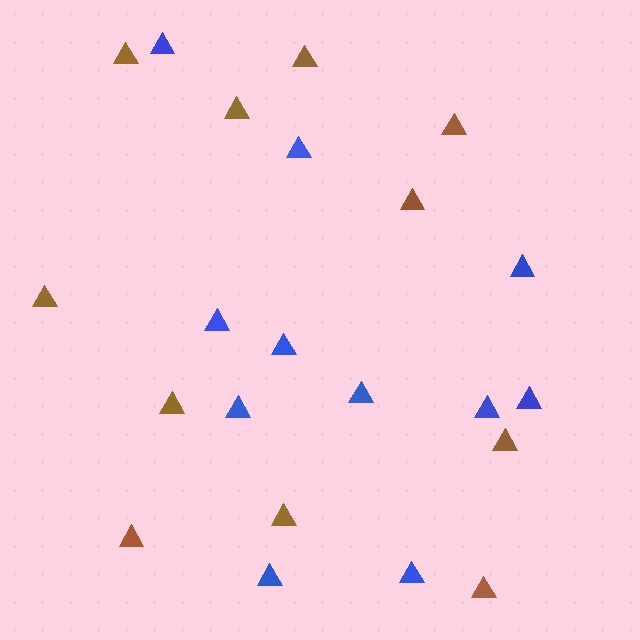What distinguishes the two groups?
There are 2 groups: one group of blue triangles (11) and one group of brown triangles (11).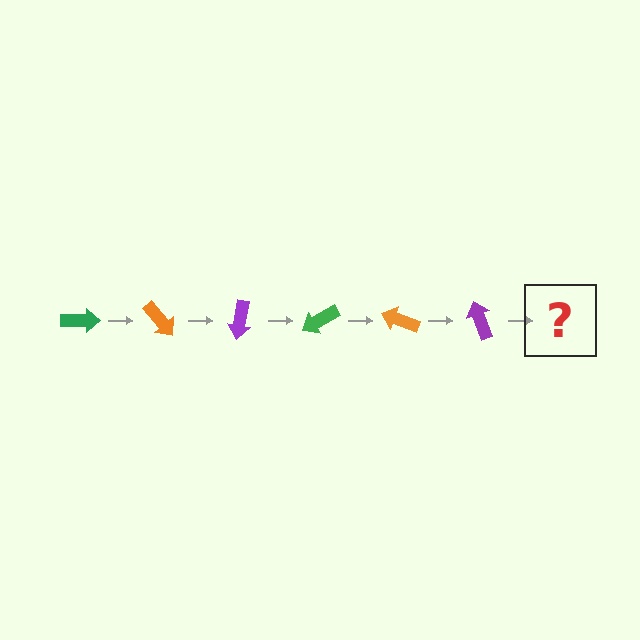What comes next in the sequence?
The next element should be a green arrow, rotated 300 degrees from the start.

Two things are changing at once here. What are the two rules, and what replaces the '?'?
The two rules are that it rotates 50 degrees each step and the color cycles through green, orange, and purple. The '?' should be a green arrow, rotated 300 degrees from the start.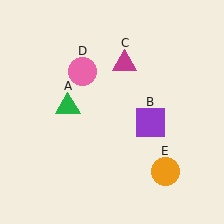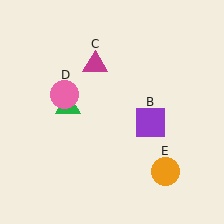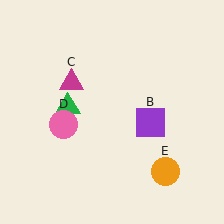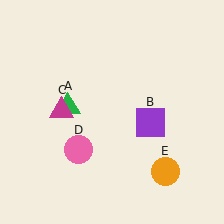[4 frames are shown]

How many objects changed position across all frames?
2 objects changed position: magenta triangle (object C), pink circle (object D).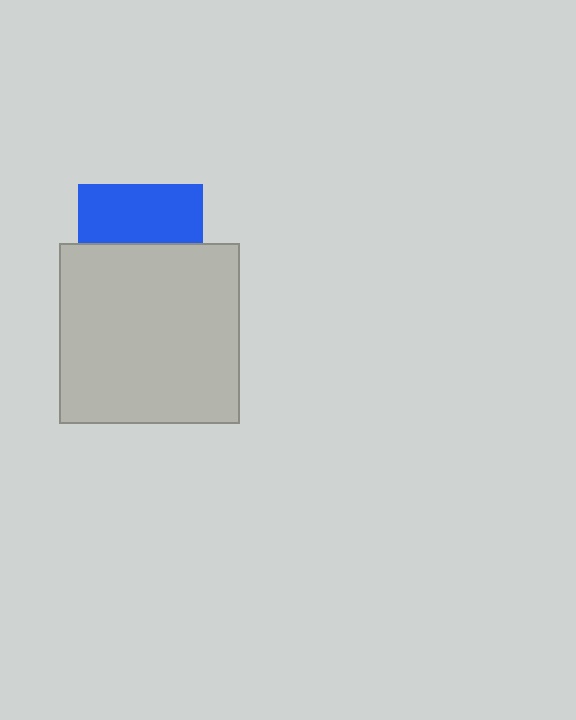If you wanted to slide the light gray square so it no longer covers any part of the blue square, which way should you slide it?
Slide it down — that is the most direct way to separate the two shapes.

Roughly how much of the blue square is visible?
About half of it is visible (roughly 48%).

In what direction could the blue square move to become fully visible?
The blue square could move up. That would shift it out from behind the light gray square entirely.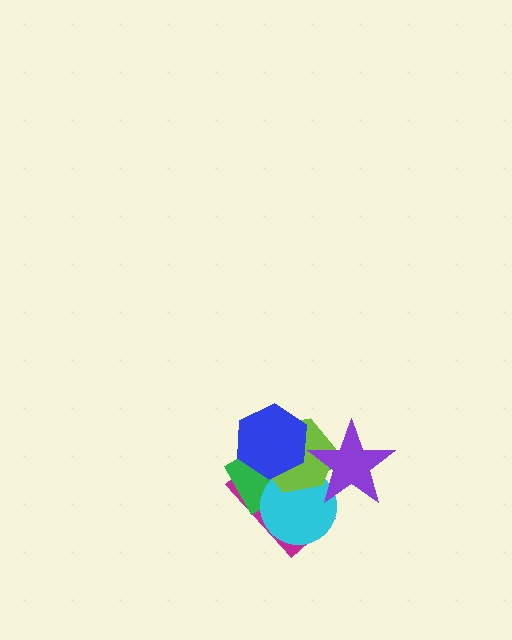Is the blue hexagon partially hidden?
No, no other shape covers it.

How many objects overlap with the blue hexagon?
3 objects overlap with the blue hexagon.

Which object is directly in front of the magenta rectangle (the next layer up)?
The green rectangle is directly in front of the magenta rectangle.